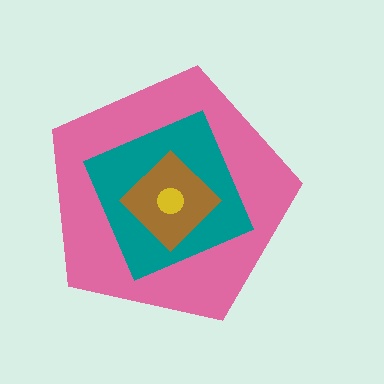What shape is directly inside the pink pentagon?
The teal square.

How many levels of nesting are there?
4.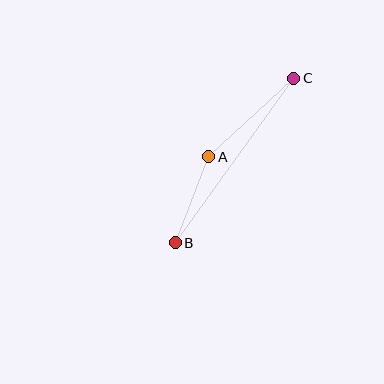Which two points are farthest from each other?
Points B and C are farthest from each other.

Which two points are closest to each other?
Points A and B are closest to each other.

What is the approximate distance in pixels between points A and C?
The distance between A and C is approximately 116 pixels.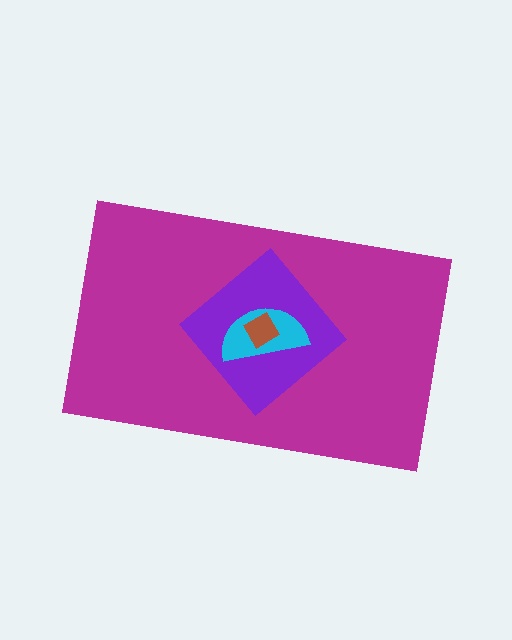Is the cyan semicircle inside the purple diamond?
Yes.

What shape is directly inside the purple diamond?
The cyan semicircle.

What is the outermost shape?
The magenta rectangle.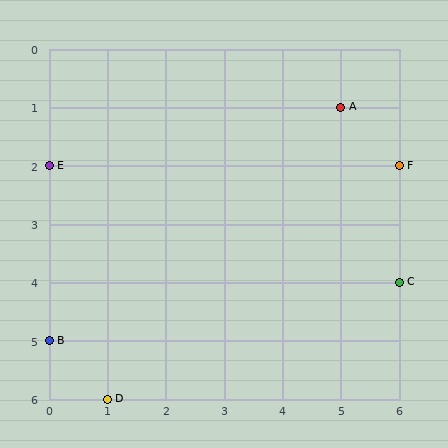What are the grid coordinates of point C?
Point C is at grid coordinates (6, 4).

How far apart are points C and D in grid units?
Points C and D are 5 columns and 2 rows apart (about 5.4 grid units diagonally).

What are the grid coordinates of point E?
Point E is at grid coordinates (0, 2).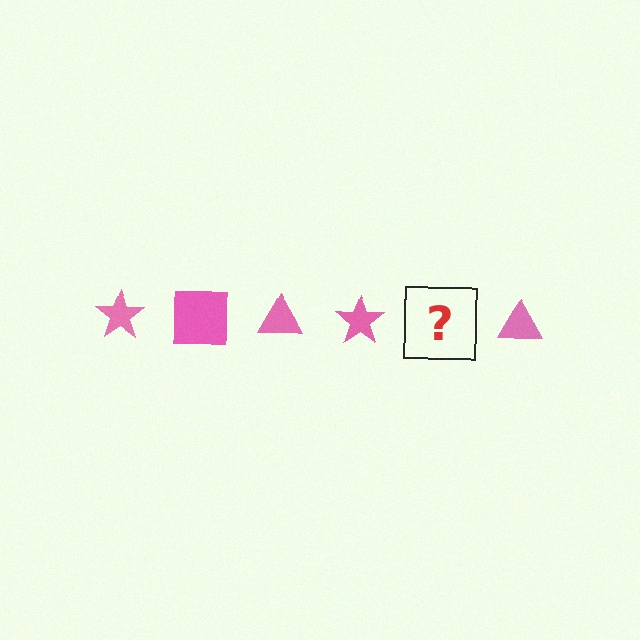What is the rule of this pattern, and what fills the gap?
The rule is that the pattern cycles through star, square, triangle shapes in pink. The gap should be filled with a pink square.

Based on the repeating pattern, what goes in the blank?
The blank should be a pink square.